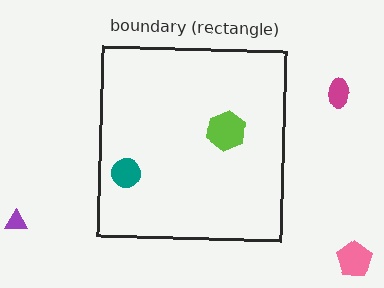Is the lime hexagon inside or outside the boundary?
Inside.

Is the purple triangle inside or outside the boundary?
Outside.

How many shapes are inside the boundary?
2 inside, 3 outside.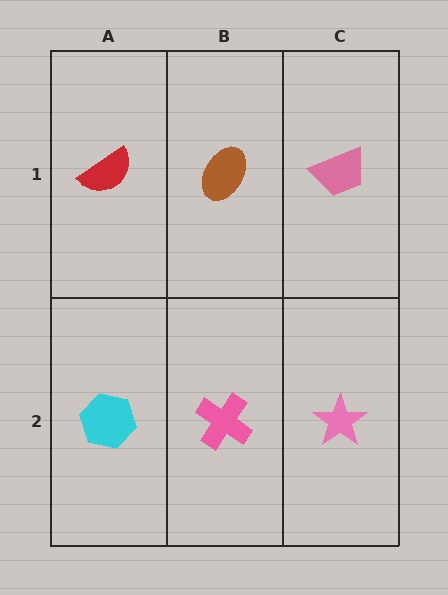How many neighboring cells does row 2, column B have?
3.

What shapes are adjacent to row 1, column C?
A pink star (row 2, column C), a brown ellipse (row 1, column B).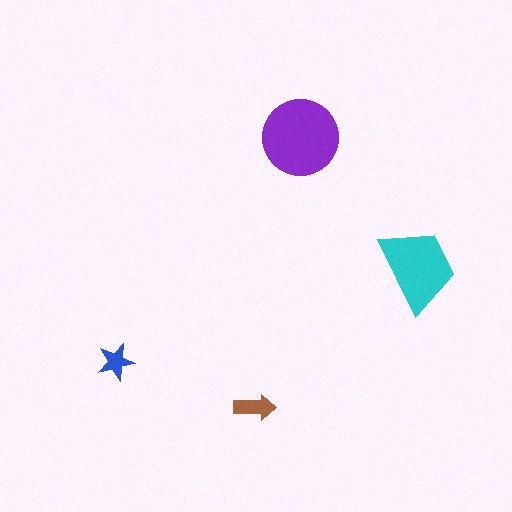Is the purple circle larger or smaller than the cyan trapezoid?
Larger.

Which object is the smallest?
The blue star.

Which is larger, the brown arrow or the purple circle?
The purple circle.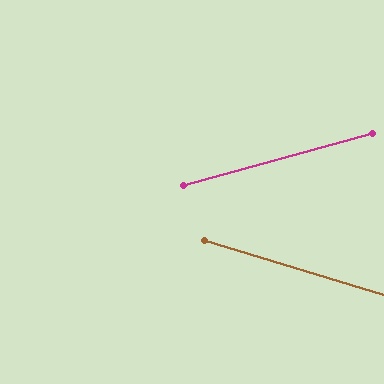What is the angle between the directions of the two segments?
Approximately 32 degrees.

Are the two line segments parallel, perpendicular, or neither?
Neither parallel nor perpendicular — they differ by about 32°.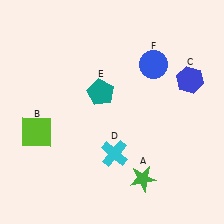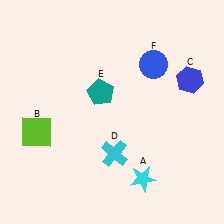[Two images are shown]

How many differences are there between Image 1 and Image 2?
There is 1 difference between the two images.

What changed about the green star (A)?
In Image 1, A is green. In Image 2, it changed to cyan.